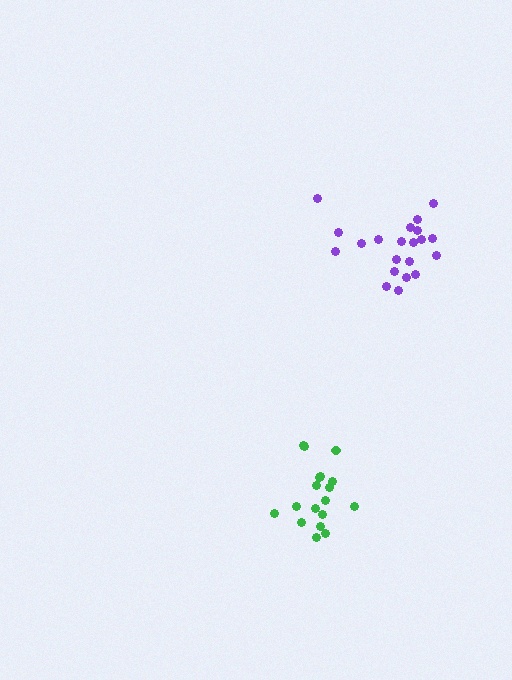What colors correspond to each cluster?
The clusters are colored: purple, green.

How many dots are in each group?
Group 1: 21 dots, Group 2: 18 dots (39 total).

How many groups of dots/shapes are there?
There are 2 groups.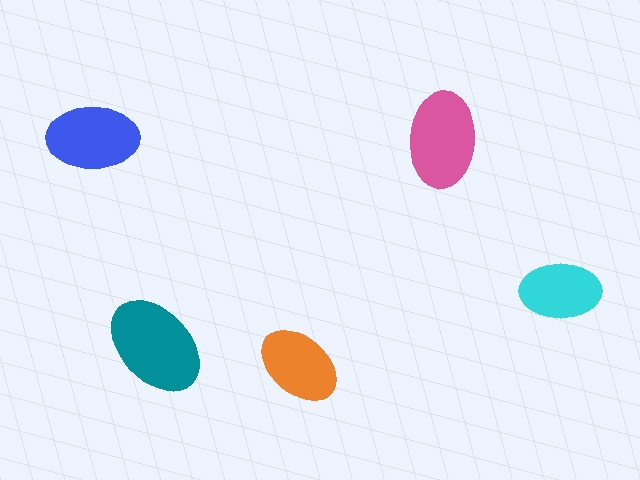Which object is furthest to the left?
The blue ellipse is leftmost.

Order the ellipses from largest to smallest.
the teal one, the pink one, the blue one, the orange one, the cyan one.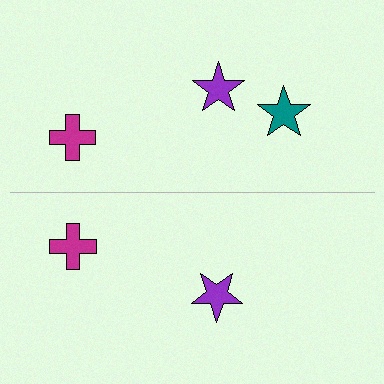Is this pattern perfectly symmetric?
No, the pattern is not perfectly symmetric. A teal star is missing from the bottom side.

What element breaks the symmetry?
A teal star is missing from the bottom side.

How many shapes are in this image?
There are 5 shapes in this image.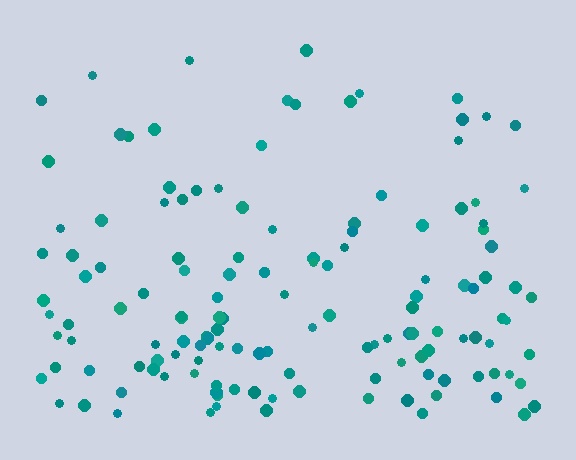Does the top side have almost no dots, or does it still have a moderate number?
Still a moderate number, just noticeably fewer than the bottom.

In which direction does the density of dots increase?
From top to bottom, with the bottom side densest.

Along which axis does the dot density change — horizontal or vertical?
Vertical.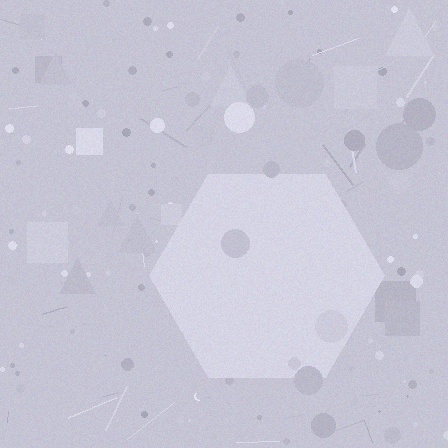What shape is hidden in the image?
A hexagon is hidden in the image.